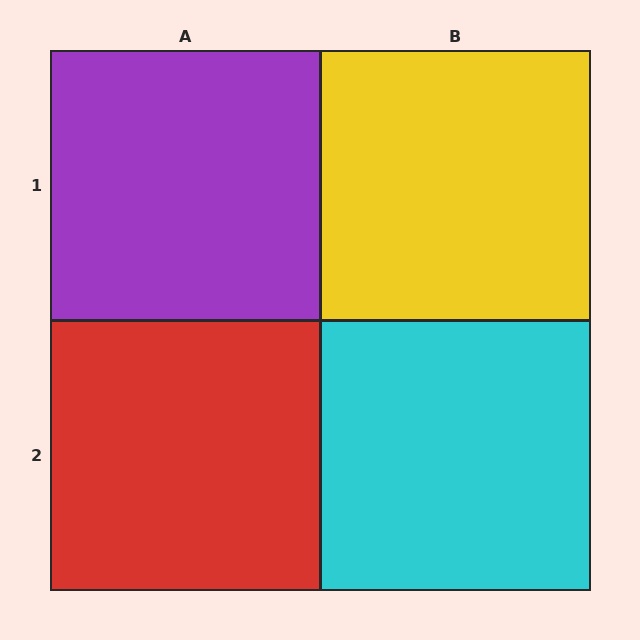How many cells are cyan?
1 cell is cyan.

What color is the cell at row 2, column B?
Cyan.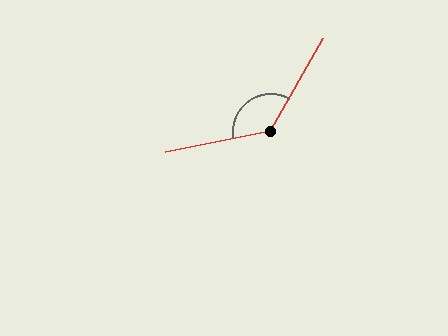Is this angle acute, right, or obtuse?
It is obtuse.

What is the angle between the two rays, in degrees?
Approximately 130 degrees.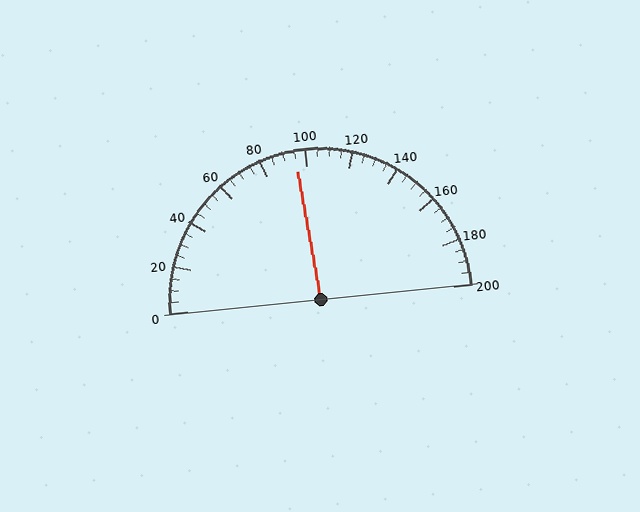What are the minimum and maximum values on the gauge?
The gauge ranges from 0 to 200.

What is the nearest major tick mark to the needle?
The nearest major tick mark is 100.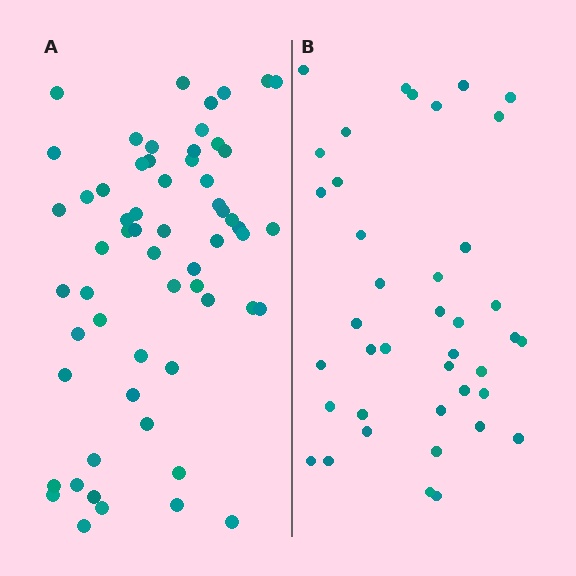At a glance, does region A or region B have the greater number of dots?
Region A (the left region) has more dots.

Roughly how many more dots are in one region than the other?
Region A has approximately 20 more dots than region B.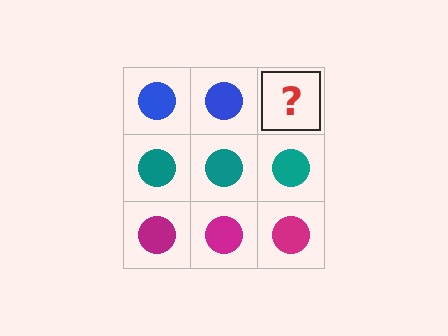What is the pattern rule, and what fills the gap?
The rule is that each row has a consistent color. The gap should be filled with a blue circle.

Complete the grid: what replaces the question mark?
The question mark should be replaced with a blue circle.